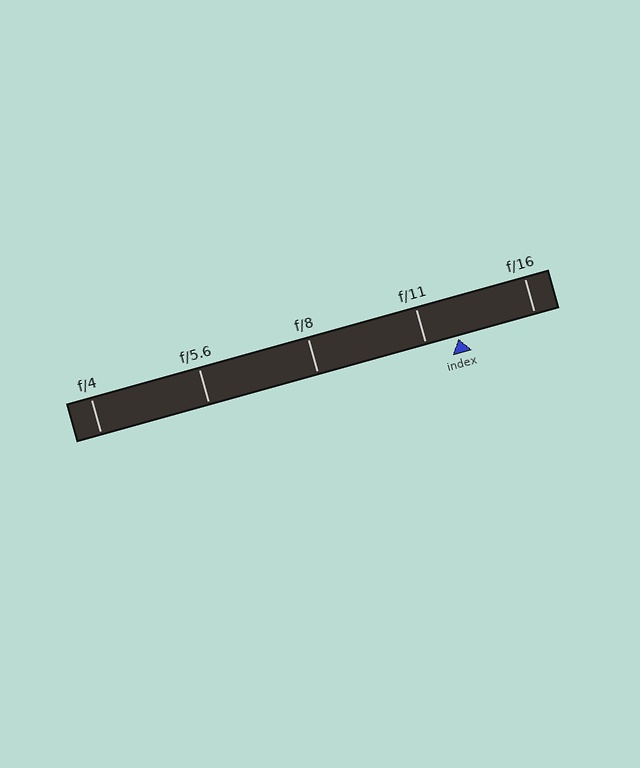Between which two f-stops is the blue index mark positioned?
The index mark is between f/11 and f/16.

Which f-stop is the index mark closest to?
The index mark is closest to f/11.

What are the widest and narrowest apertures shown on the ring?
The widest aperture shown is f/4 and the narrowest is f/16.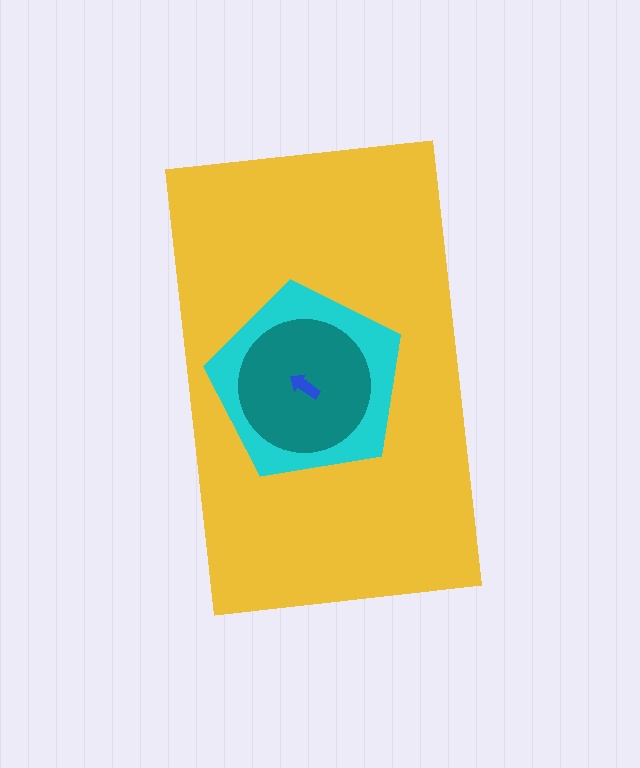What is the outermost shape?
The yellow rectangle.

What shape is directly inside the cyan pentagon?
The teal circle.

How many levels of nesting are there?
4.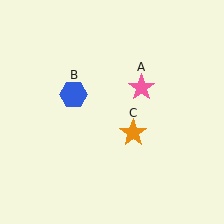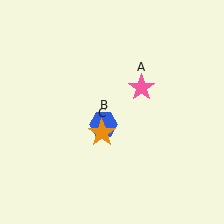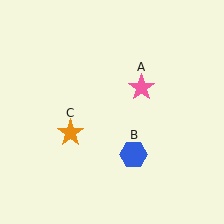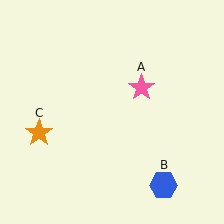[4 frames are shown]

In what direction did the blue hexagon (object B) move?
The blue hexagon (object B) moved down and to the right.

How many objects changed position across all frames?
2 objects changed position: blue hexagon (object B), orange star (object C).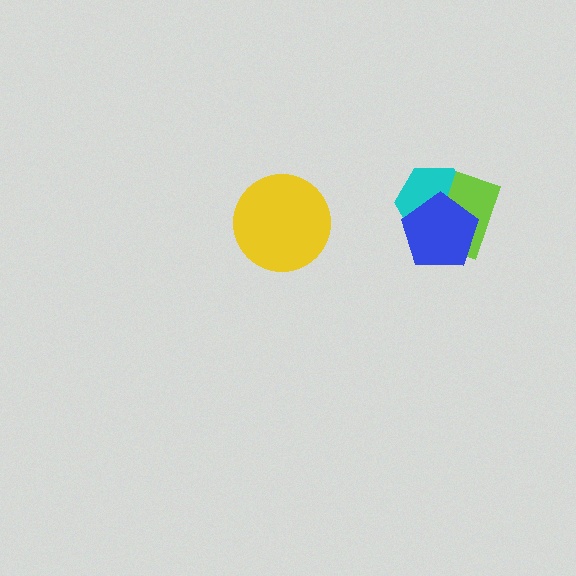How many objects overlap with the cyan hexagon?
2 objects overlap with the cyan hexagon.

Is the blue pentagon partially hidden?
No, no other shape covers it.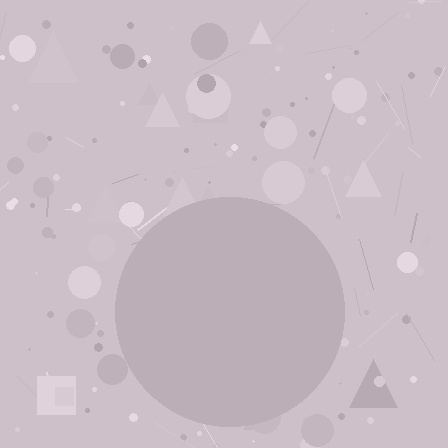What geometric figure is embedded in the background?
A circle is embedded in the background.